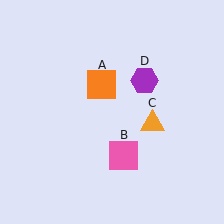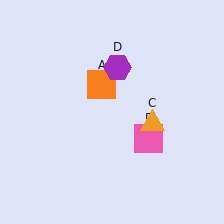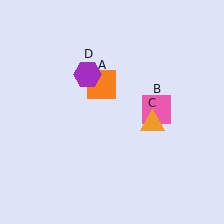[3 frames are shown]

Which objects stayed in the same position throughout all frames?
Orange square (object A) and orange triangle (object C) remained stationary.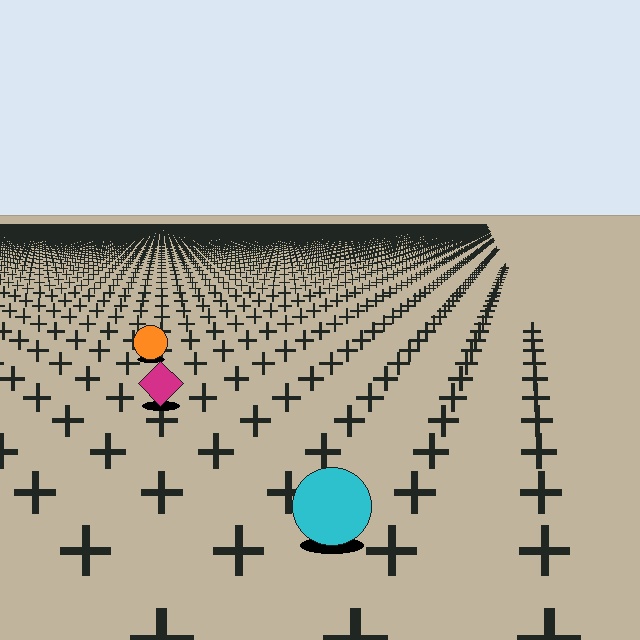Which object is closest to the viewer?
The cyan circle is closest. The texture marks near it are larger and more spread out.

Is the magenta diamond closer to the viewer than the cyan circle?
No. The cyan circle is closer — you can tell from the texture gradient: the ground texture is coarser near it.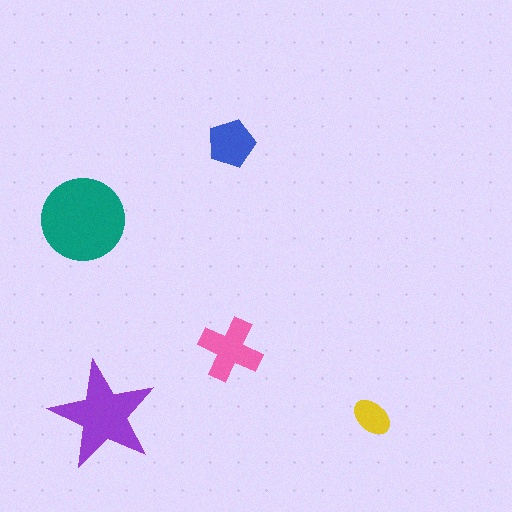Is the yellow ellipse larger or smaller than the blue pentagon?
Smaller.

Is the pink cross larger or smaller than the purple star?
Smaller.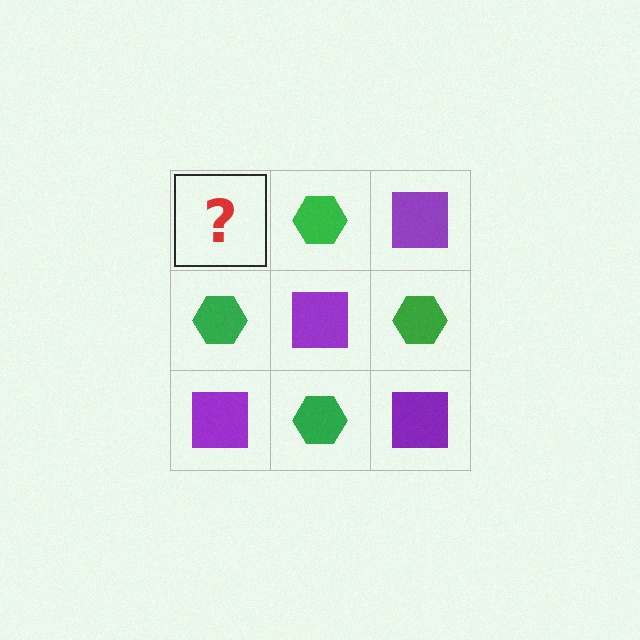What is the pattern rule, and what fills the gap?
The rule is that it alternates purple square and green hexagon in a checkerboard pattern. The gap should be filled with a purple square.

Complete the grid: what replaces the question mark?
The question mark should be replaced with a purple square.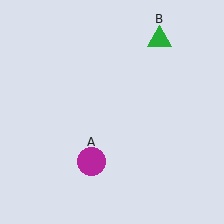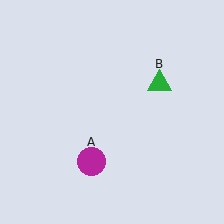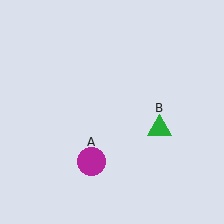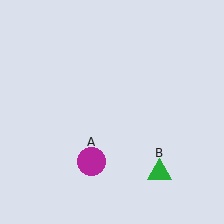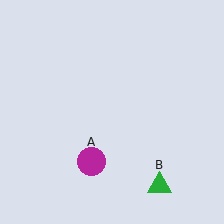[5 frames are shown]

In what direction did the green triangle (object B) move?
The green triangle (object B) moved down.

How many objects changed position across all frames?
1 object changed position: green triangle (object B).